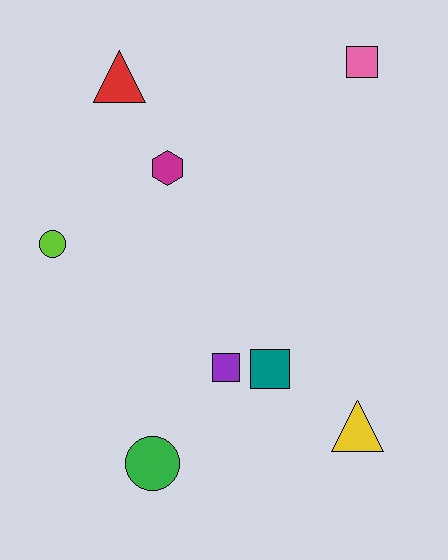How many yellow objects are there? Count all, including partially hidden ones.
There is 1 yellow object.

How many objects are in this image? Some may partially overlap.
There are 8 objects.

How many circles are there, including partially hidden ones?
There are 2 circles.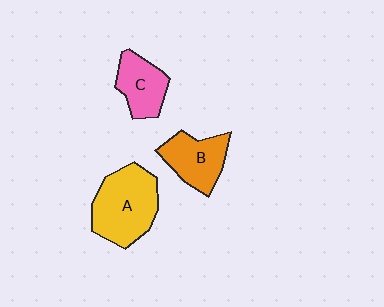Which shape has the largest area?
Shape A (yellow).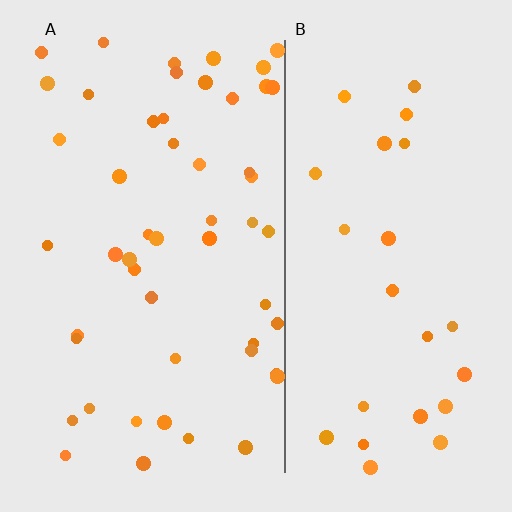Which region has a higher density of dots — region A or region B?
A (the left).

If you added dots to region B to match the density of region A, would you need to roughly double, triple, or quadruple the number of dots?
Approximately double.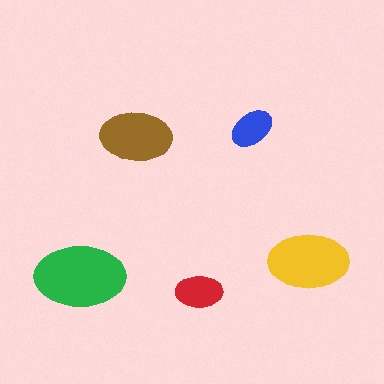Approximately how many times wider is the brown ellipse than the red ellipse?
About 1.5 times wider.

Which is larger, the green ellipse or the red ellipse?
The green one.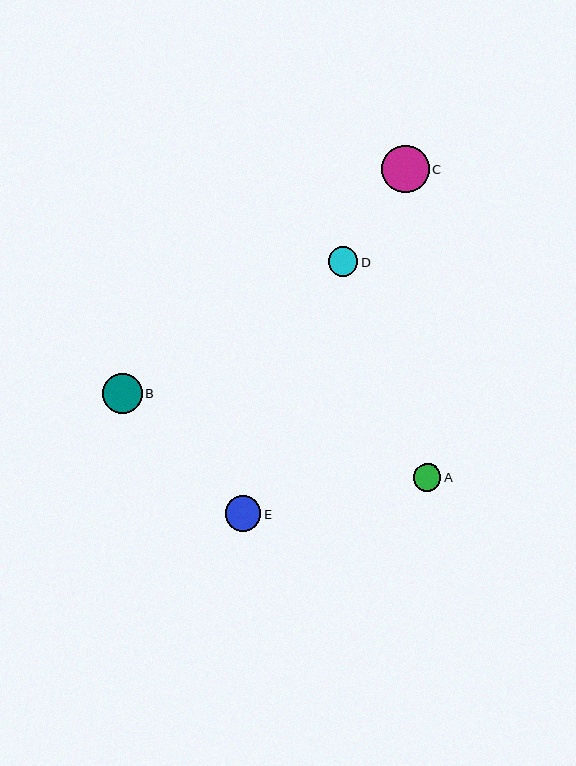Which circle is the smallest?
Circle A is the smallest with a size of approximately 28 pixels.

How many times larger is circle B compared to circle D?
Circle B is approximately 1.3 times the size of circle D.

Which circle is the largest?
Circle C is the largest with a size of approximately 48 pixels.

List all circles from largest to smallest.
From largest to smallest: C, B, E, D, A.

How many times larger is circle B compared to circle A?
Circle B is approximately 1.4 times the size of circle A.